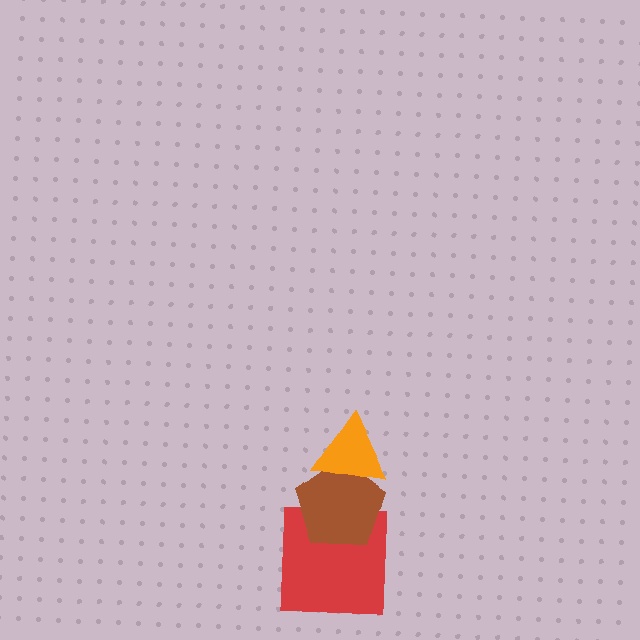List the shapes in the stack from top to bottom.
From top to bottom: the orange triangle, the brown pentagon, the red square.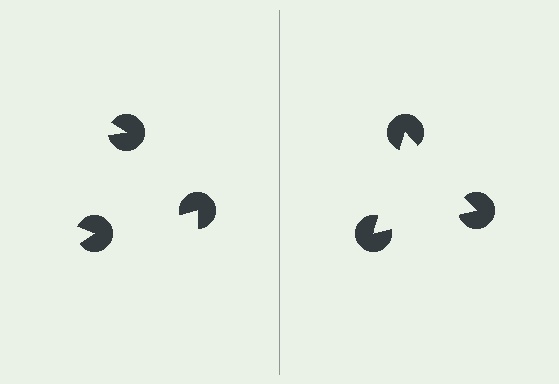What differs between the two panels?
The pac-man discs are positioned identically on both sides; only the wedge orientations differ. On the right they align to a triangle; on the left they are misaligned.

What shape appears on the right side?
An illusory triangle.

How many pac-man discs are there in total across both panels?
6 — 3 on each side.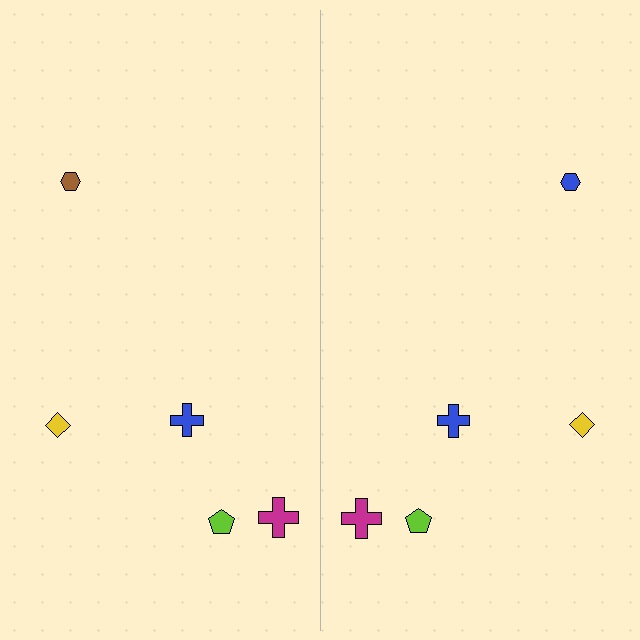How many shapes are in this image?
There are 10 shapes in this image.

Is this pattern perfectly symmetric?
No, the pattern is not perfectly symmetric. The blue hexagon on the right side breaks the symmetry — its mirror counterpart is brown.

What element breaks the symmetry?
The blue hexagon on the right side breaks the symmetry — its mirror counterpart is brown.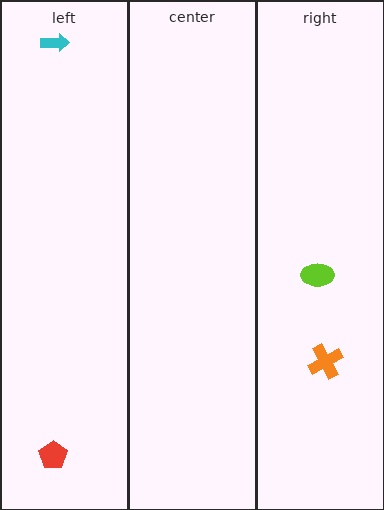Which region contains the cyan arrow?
The left region.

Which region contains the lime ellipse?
The right region.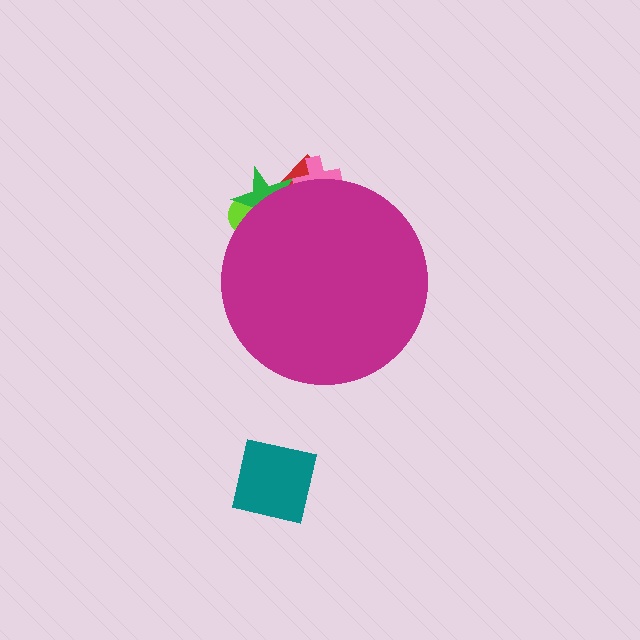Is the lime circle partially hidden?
Yes, the lime circle is partially hidden behind the magenta circle.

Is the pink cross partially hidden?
Yes, the pink cross is partially hidden behind the magenta circle.